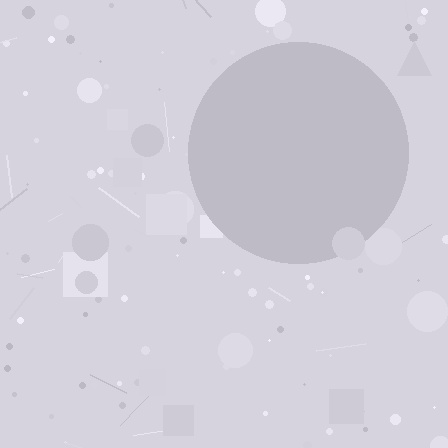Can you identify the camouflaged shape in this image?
The camouflaged shape is a circle.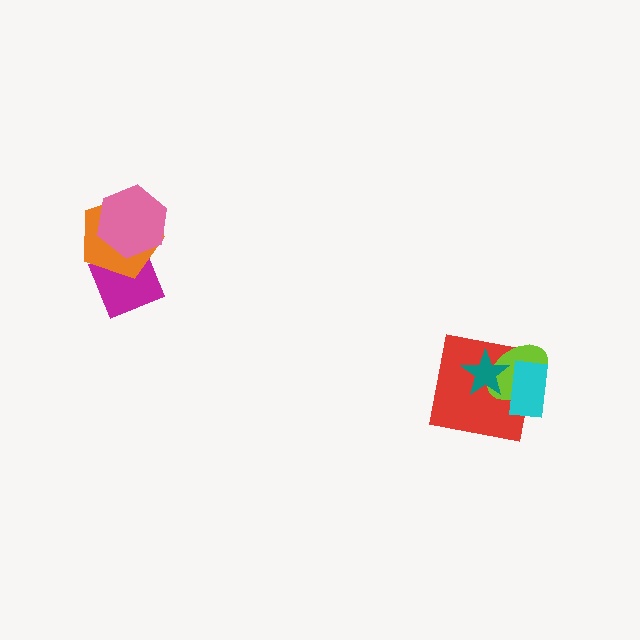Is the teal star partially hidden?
No, no other shape covers it.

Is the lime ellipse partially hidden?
Yes, it is partially covered by another shape.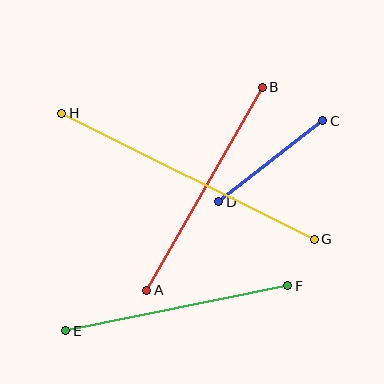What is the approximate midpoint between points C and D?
The midpoint is at approximately (271, 161) pixels.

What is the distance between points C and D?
The distance is approximately 132 pixels.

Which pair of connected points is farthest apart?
Points G and H are farthest apart.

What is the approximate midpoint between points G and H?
The midpoint is at approximately (188, 176) pixels.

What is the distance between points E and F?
The distance is approximately 226 pixels.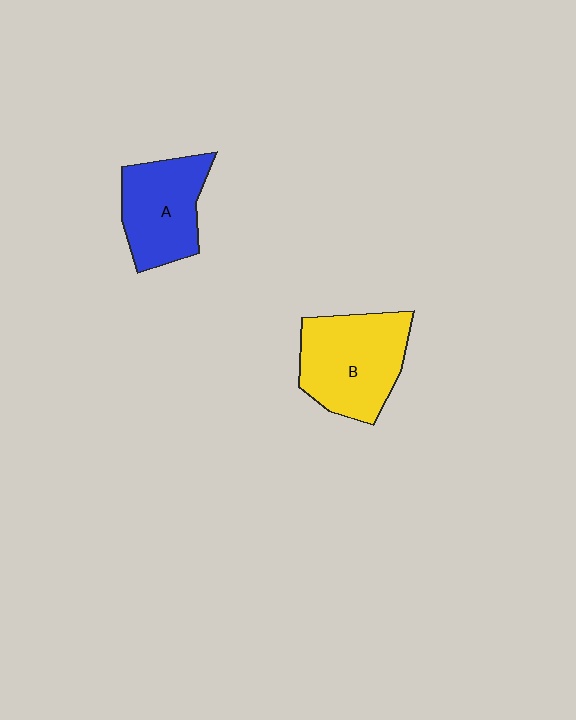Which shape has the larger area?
Shape B (yellow).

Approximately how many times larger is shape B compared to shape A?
Approximately 1.2 times.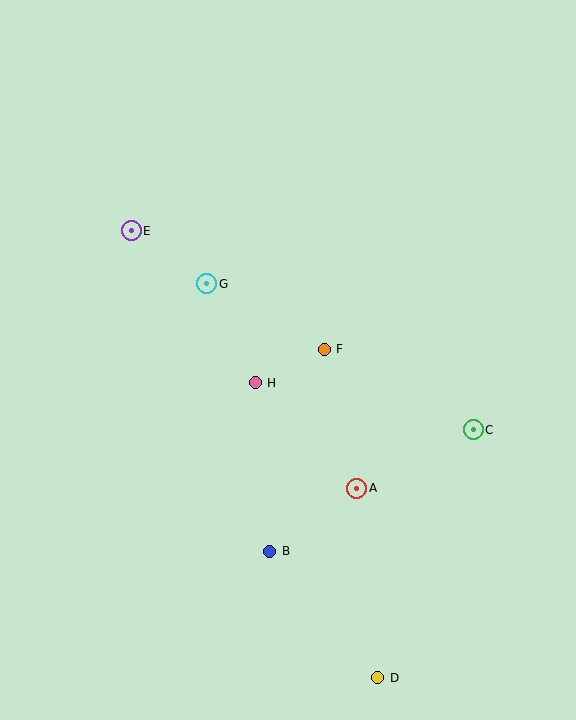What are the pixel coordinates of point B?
Point B is at (270, 551).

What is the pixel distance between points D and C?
The distance between D and C is 266 pixels.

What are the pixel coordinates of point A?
Point A is at (357, 489).